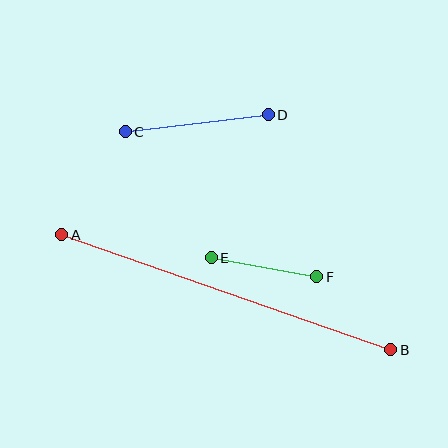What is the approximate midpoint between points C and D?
The midpoint is at approximately (197, 123) pixels.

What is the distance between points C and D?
The distance is approximately 144 pixels.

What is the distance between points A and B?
The distance is approximately 349 pixels.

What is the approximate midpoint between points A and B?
The midpoint is at approximately (226, 292) pixels.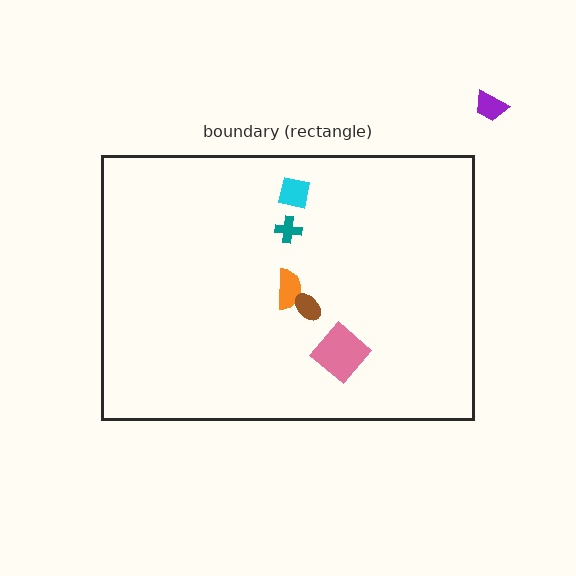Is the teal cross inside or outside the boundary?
Inside.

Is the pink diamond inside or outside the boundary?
Inside.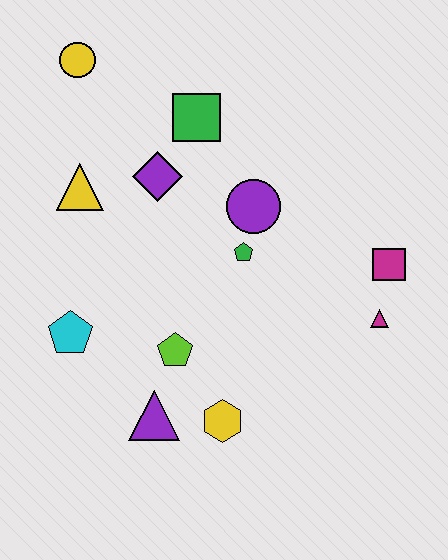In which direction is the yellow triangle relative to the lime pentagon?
The yellow triangle is above the lime pentagon.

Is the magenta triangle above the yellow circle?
No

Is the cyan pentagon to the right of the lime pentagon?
No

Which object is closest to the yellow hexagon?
The purple triangle is closest to the yellow hexagon.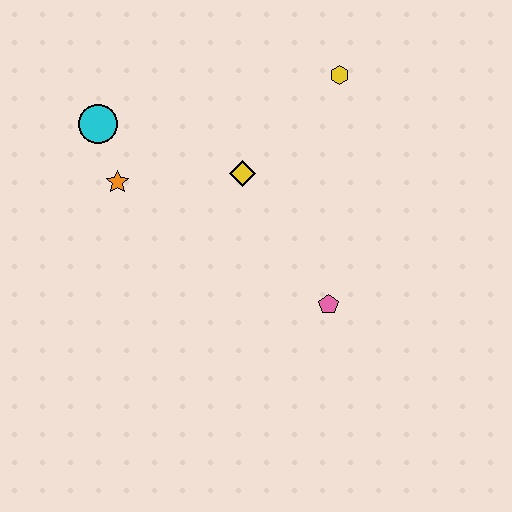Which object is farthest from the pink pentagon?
The cyan circle is farthest from the pink pentagon.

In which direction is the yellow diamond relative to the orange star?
The yellow diamond is to the right of the orange star.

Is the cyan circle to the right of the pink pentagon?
No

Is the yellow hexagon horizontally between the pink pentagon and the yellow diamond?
No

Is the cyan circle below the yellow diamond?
No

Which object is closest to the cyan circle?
The orange star is closest to the cyan circle.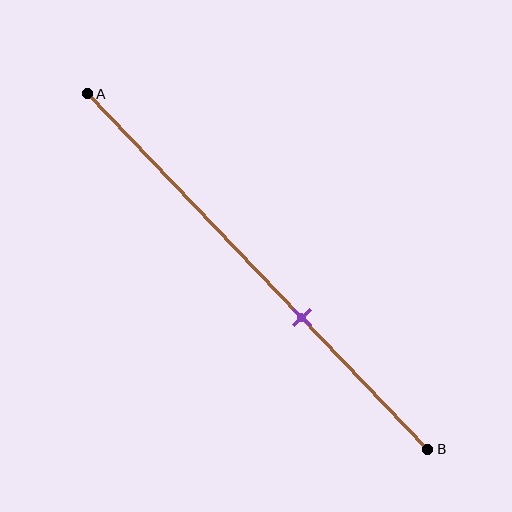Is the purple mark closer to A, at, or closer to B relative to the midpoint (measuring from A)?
The purple mark is closer to point B than the midpoint of segment AB.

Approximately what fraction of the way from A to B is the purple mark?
The purple mark is approximately 65% of the way from A to B.